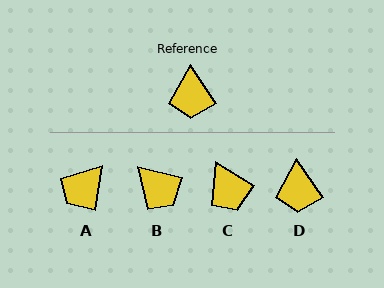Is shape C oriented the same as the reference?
No, it is off by about 25 degrees.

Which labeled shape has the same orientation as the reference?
D.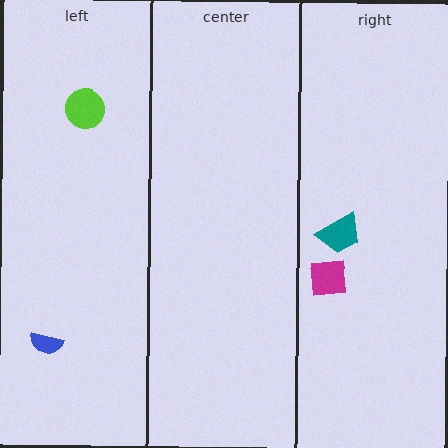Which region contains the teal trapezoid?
The right region.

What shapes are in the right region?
The magenta square, the teal trapezoid.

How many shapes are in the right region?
2.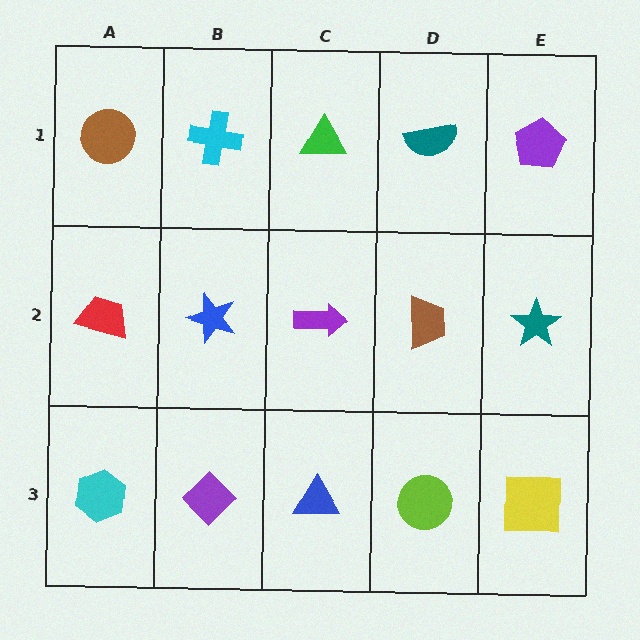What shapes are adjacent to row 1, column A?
A red trapezoid (row 2, column A), a cyan cross (row 1, column B).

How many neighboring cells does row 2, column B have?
4.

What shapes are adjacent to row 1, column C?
A purple arrow (row 2, column C), a cyan cross (row 1, column B), a teal semicircle (row 1, column D).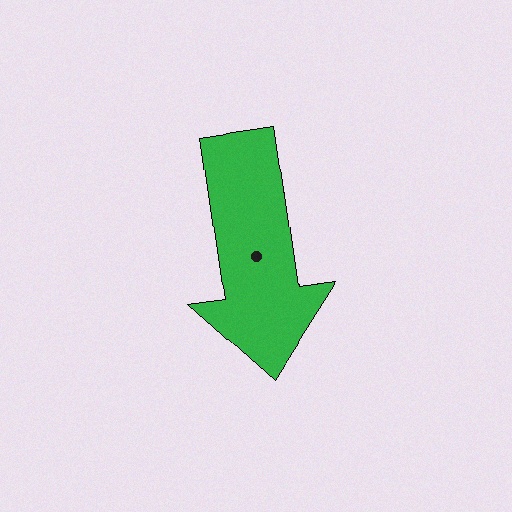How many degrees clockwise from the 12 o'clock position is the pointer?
Approximately 172 degrees.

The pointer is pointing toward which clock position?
Roughly 6 o'clock.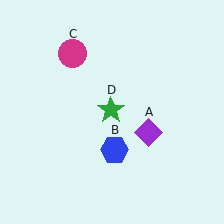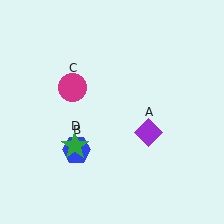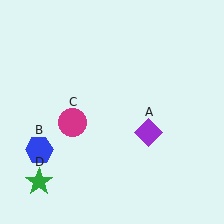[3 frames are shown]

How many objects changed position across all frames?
3 objects changed position: blue hexagon (object B), magenta circle (object C), green star (object D).